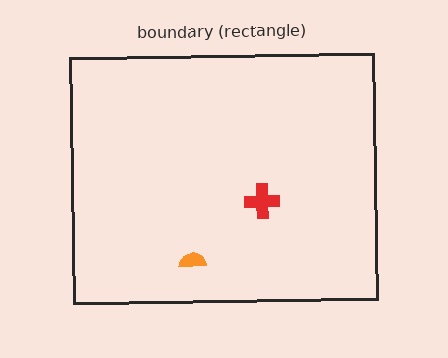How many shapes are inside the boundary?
2 inside, 0 outside.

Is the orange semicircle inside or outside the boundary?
Inside.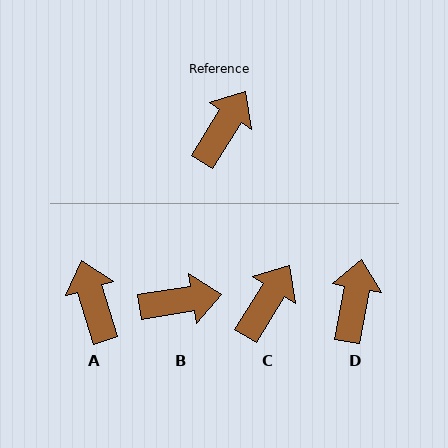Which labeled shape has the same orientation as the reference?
C.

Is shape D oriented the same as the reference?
No, it is off by about 22 degrees.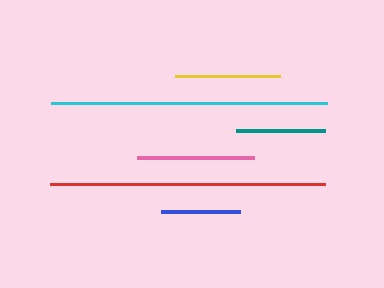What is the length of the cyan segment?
The cyan segment is approximately 276 pixels long.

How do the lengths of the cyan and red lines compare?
The cyan and red lines are approximately the same length.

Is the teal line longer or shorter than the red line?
The red line is longer than the teal line.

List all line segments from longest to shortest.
From longest to shortest: cyan, red, pink, yellow, teal, blue.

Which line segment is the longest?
The cyan line is the longest at approximately 276 pixels.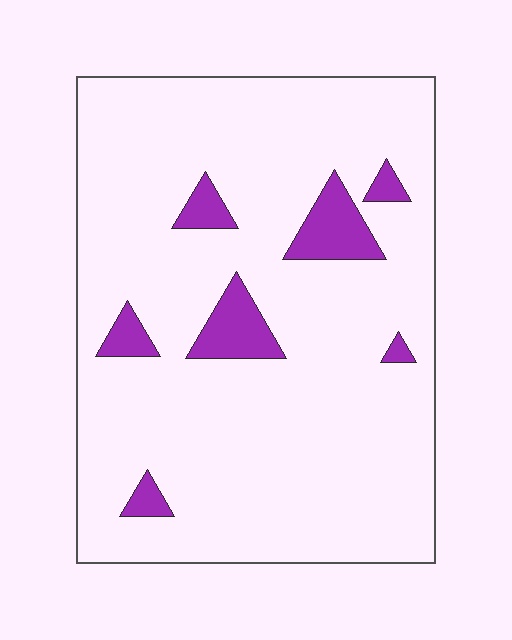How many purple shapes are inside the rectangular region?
7.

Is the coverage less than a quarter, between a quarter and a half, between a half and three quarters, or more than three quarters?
Less than a quarter.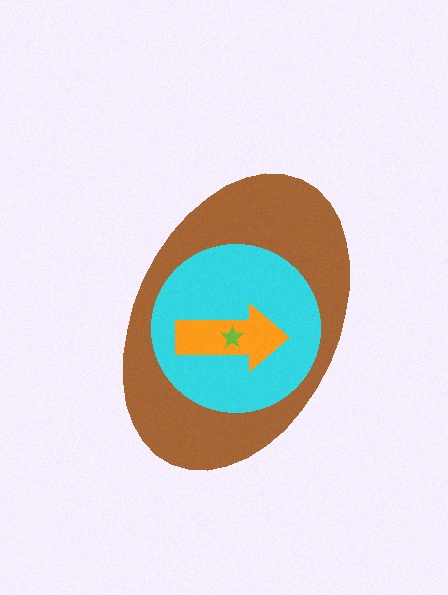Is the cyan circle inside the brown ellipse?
Yes.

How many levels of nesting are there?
4.